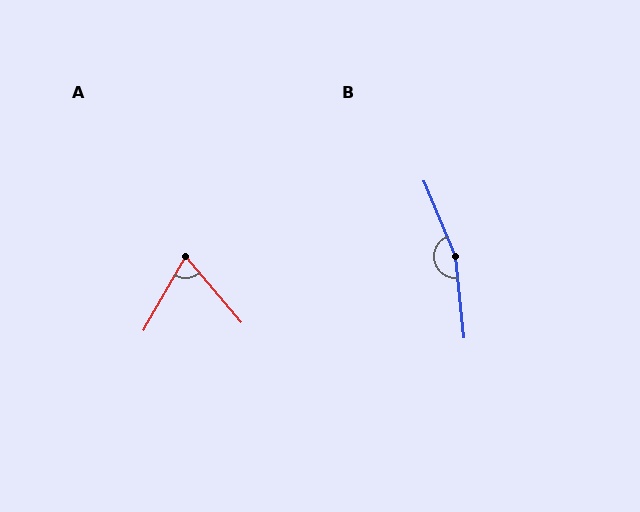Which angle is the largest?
B, at approximately 163 degrees.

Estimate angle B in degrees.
Approximately 163 degrees.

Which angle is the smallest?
A, at approximately 70 degrees.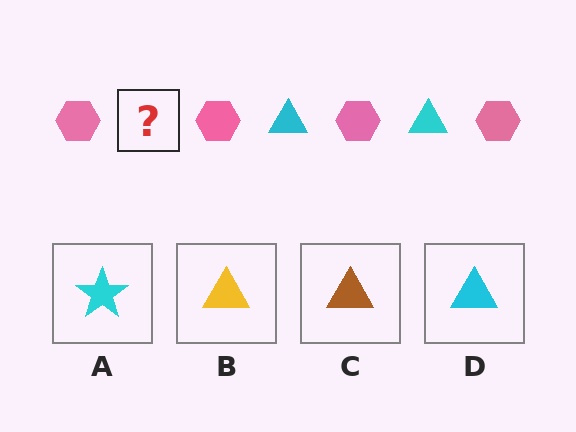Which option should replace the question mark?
Option D.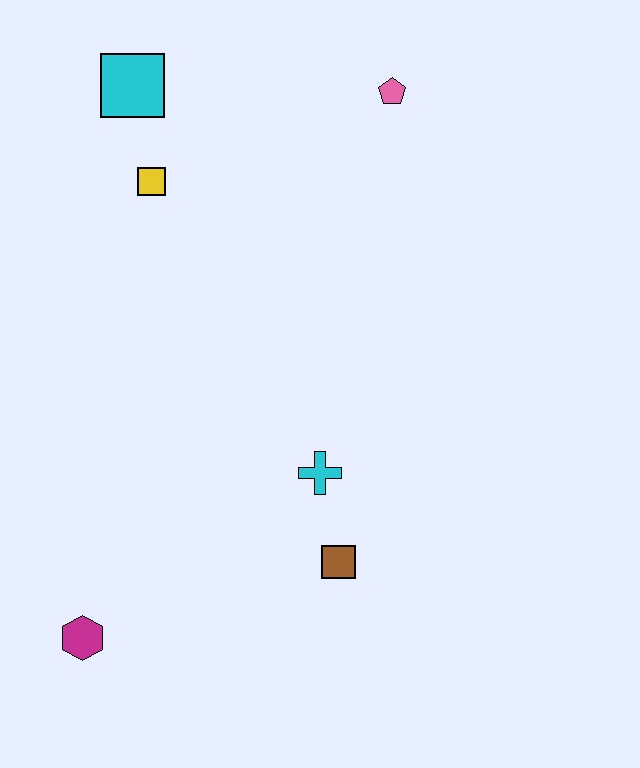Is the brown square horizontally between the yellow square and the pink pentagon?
Yes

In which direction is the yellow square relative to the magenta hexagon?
The yellow square is above the magenta hexagon.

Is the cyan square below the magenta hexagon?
No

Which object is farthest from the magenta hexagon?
The pink pentagon is farthest from the magenta hexagon.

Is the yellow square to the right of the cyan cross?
No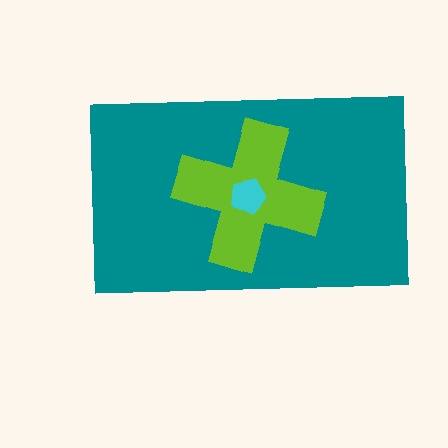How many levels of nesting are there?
3.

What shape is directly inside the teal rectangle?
The lime cross.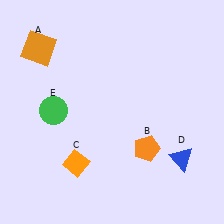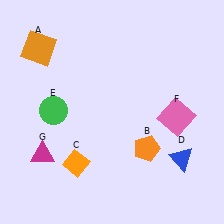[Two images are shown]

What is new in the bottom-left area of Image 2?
A magenta triangle (G) was added in the bottom-left area of Image 2.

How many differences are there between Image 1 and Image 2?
There are 2 differences between the two images.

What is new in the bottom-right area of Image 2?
A pink square (F) was added in the bottom-right area of Image 2.